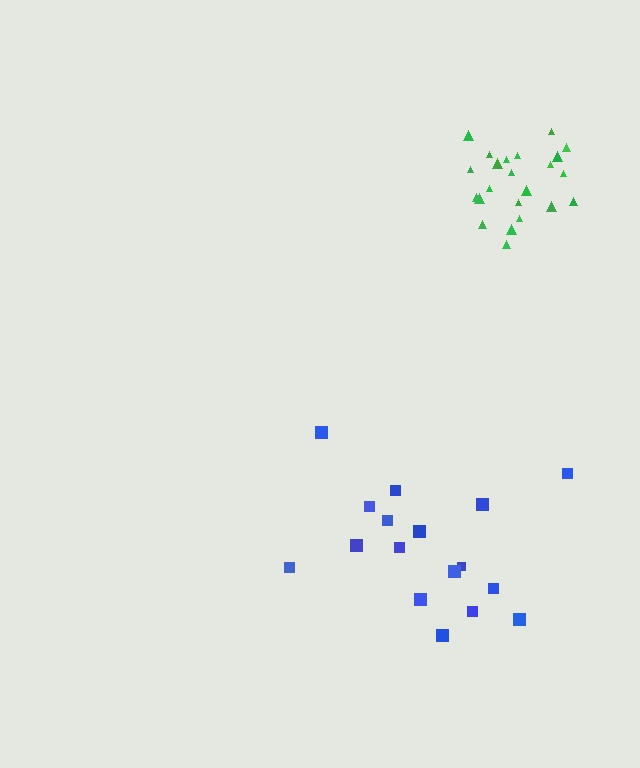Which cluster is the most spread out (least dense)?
Blue.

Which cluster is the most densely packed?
Green.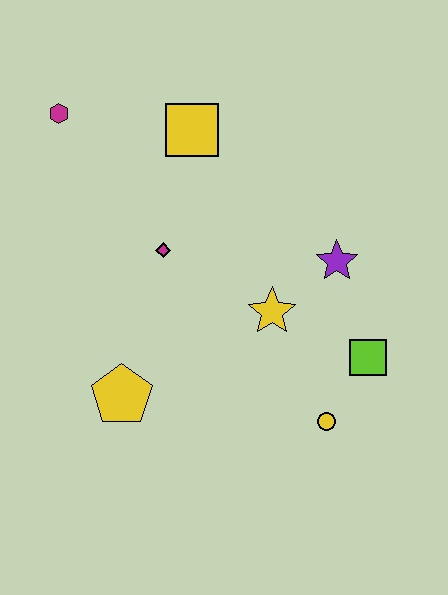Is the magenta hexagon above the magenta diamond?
Yes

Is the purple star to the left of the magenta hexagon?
No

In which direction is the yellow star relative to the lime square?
The yellow star is to the left of the lime square.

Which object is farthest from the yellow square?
The yellow circle is farthest from the yellow square.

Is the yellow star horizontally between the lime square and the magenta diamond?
Yes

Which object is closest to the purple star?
The yellow star is closest to the purple star.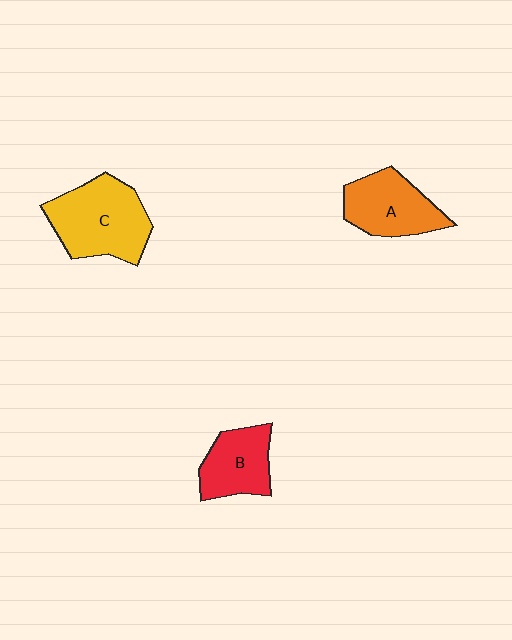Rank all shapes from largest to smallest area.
From largest to smallest: C (yellow), A (orange), B (red).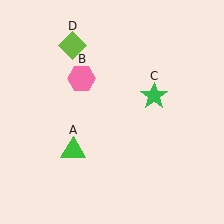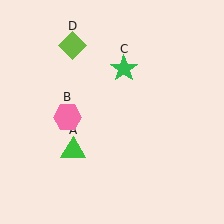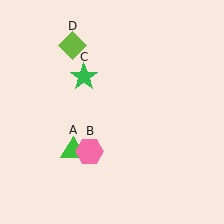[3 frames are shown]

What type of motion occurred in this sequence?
The pink hexagon (object B), green star (object C) rotated counterclockwise around the center of the scene.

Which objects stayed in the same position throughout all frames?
Green triangle (object A) and lime diamond (object D) remained stationary.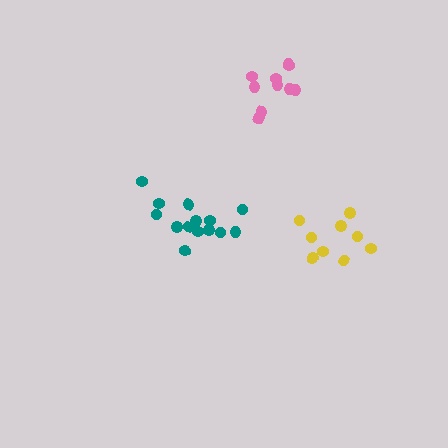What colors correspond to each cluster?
The clusters are colored: teal, pink, yellow.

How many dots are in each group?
Group 1: 14 dots, Group 2: 10 dots, Group 3: 9 dots (33 total).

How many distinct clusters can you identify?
There are 3 distinct clusters.